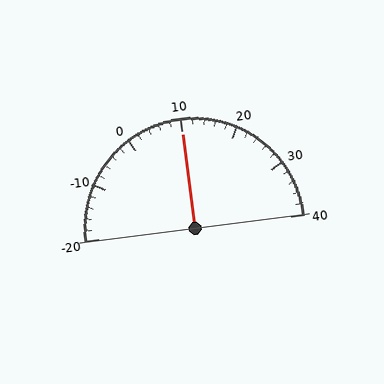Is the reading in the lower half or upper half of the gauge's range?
The reading is in the upper half of the range (-20 to 40).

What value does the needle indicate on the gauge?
The needle indicates approximately 10.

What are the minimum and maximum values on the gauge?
The gauge ranges from -20 to 40.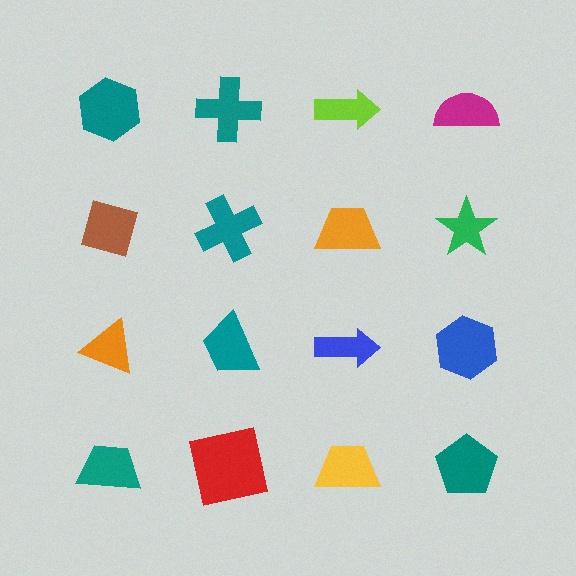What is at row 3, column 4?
A blue hexagon.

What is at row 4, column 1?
A teal trapezoid.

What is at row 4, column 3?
A yellow trapezoid.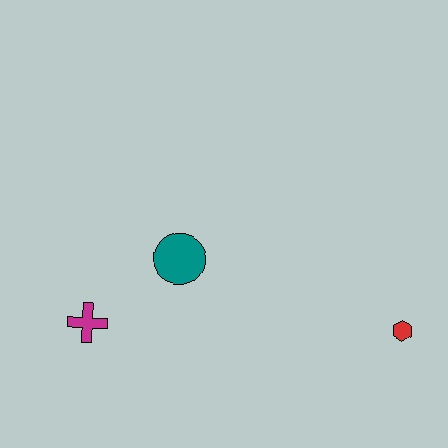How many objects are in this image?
There are 3 objects.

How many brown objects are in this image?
There are no brown objects.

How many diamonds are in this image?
There are no diamonds.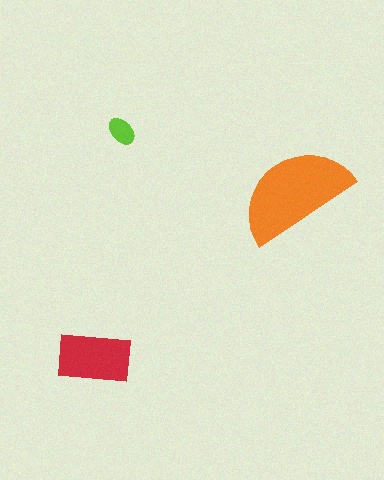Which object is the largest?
The orange semicircle.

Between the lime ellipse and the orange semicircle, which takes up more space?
The orange semicircle.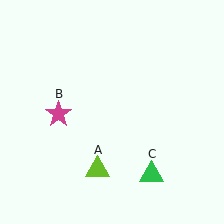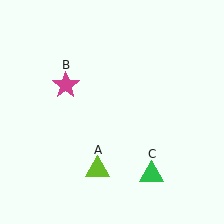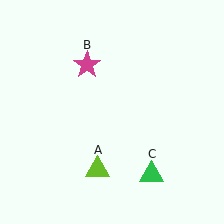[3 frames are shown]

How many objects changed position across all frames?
1 object changed position: magenta star (object B).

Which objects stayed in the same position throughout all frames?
Lime triangle (object A) and green triangle (object C) remained stationary.